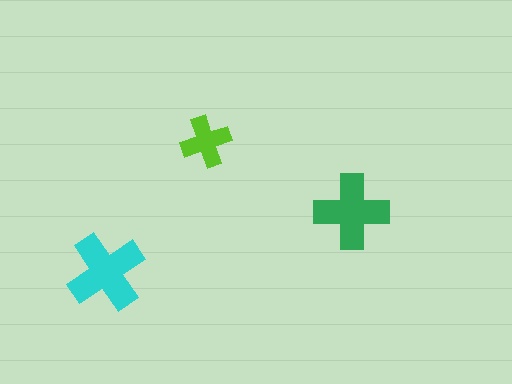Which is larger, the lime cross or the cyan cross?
The cyan one.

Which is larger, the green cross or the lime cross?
The green one.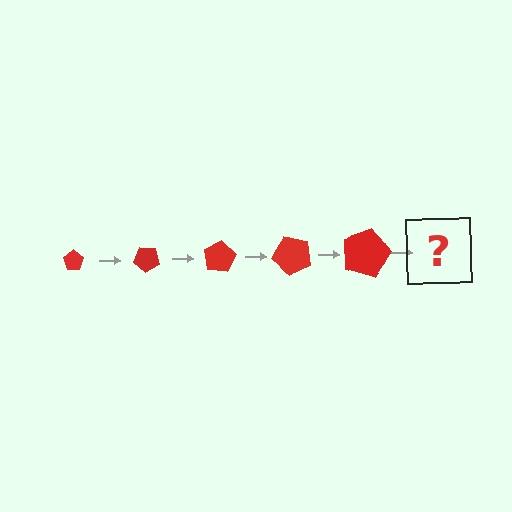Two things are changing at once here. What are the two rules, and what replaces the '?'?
The two rules are that the pentagon grows larger each step and it rotates 40 degrees each step. The '?' should be a pentagon, larger than the previous one and rotated 200 degrees from the start.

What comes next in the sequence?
The next element should be a pentagon, larger than the previous one and rotated 200 degrees from the start.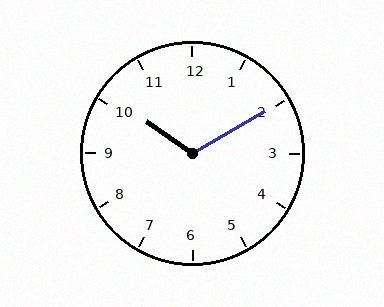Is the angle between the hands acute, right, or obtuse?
It is obtuse.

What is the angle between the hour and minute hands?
Approximately 115 degrees.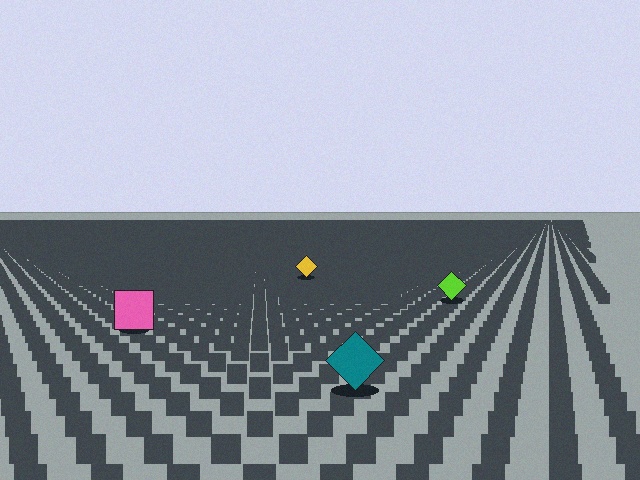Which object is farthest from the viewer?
The yellow diamond is farthest from the viewer. It appears smaller and the ground texture around it is denser.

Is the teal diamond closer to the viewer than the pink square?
Yes. The teal diamond is closer — you can tell from the texture gradient: the ground texture is coarser near it.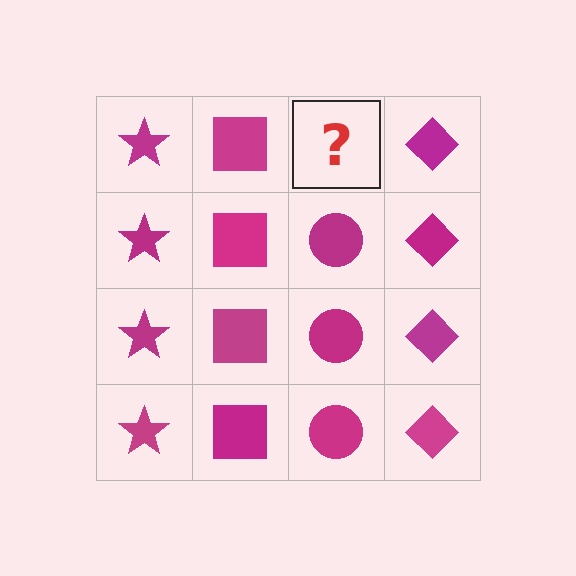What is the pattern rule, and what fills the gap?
The rule is that each column has a consistent shape. The gap should be filled with a magenta circle.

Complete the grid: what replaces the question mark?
The question mark should be replaced with a magenta circle.